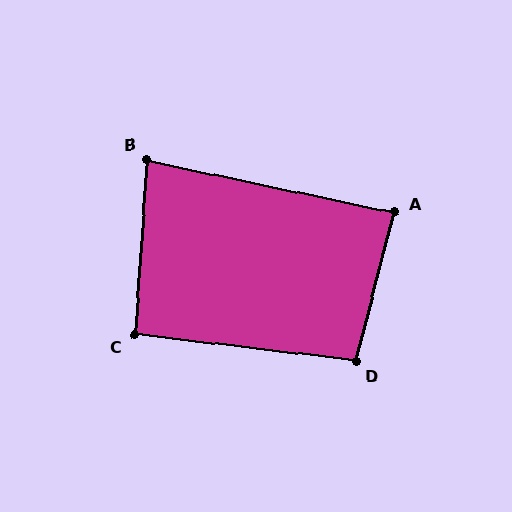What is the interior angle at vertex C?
Approximately 93 degrees (approximately right).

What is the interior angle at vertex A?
Approximately 87 degrees (approximately right).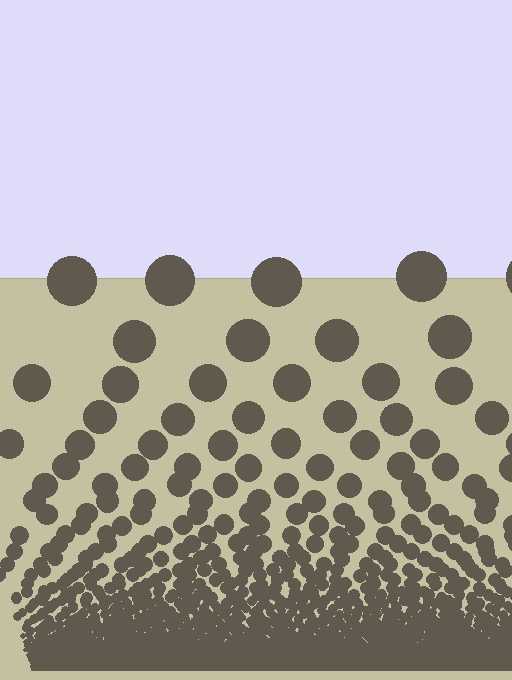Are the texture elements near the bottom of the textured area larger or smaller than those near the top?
Smaller. The gradient is inverted — elements near the bottom are smaller and denser.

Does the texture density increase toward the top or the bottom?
Density increases toward the bottom.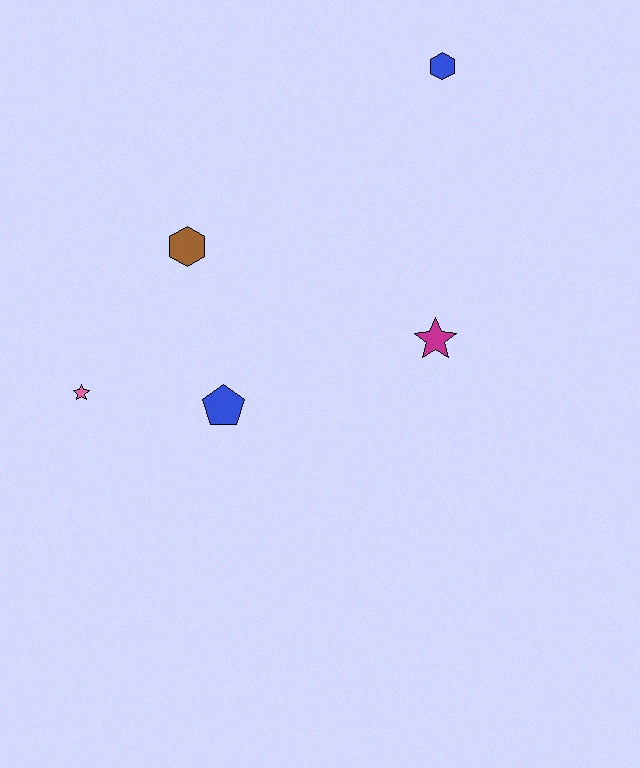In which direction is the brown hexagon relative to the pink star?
The brown hexagon is above the pink star.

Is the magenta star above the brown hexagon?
No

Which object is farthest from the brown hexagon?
The blue hexagon is farthest from the brown hexagon.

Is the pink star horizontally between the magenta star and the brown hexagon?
No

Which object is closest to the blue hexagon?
The magenta star is closest to the blue hexagon.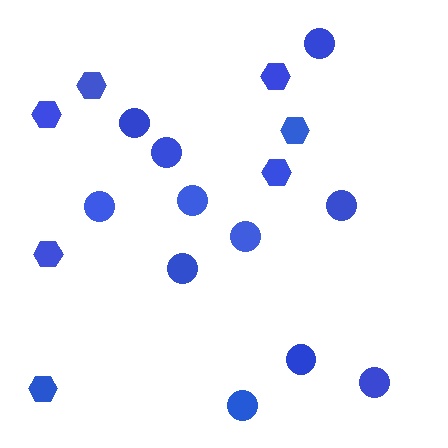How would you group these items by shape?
There are 2 groups: one group of circles (11) and one group of hexagons (7).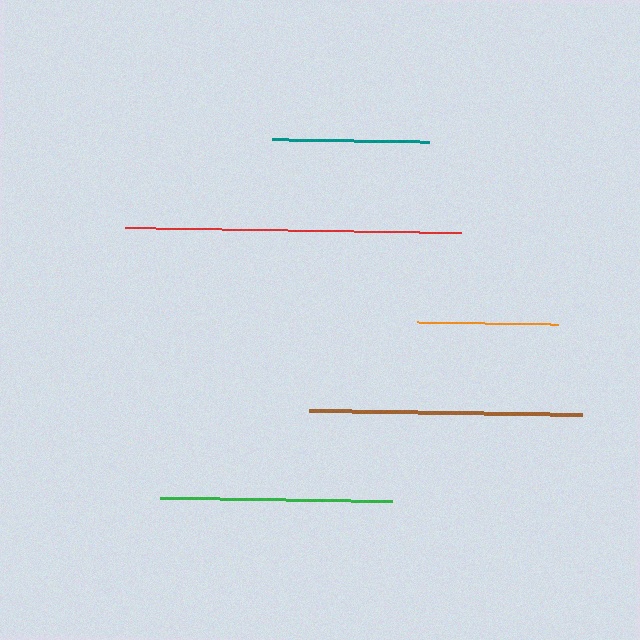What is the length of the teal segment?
The teal segment is approximately 157 pixels long.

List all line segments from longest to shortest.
From longest to shortest: red, brown, green, teal, orange.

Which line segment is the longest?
The red line is the longest at approximately 336 pixels.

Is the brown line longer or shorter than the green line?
The brown line is longer than the green line.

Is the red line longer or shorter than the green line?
The red line is longer than the green line.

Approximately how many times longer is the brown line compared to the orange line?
The brown line is approximately 1.9 times the length of the orange line.